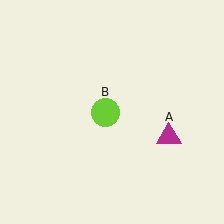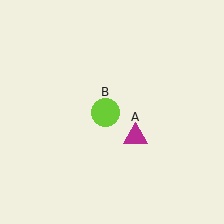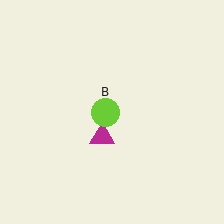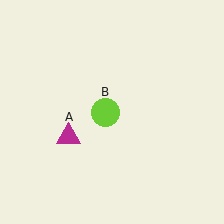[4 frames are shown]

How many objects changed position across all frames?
1 object changed position: magenta triangle (object A).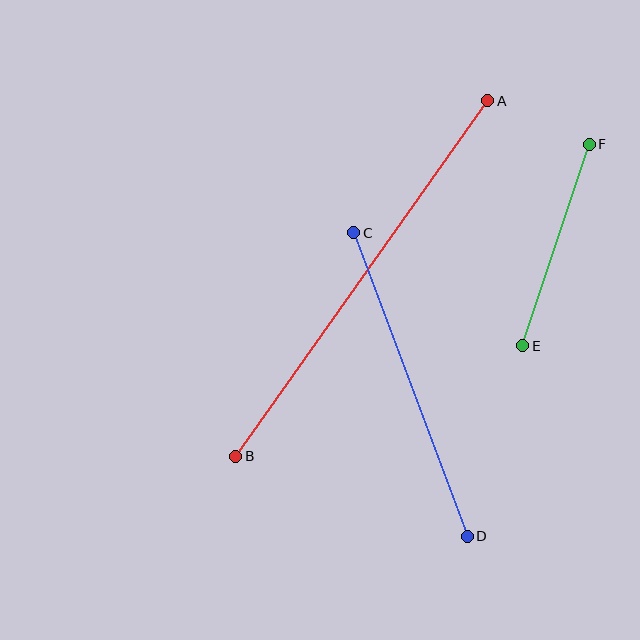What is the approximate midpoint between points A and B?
The midpoint is at approximately (362, 278) pixels.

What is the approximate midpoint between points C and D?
The midpoint is at approximately (410, 384) pixels.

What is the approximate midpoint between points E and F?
The midpoint is at approximately (556, 245) pixels.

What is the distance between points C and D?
The distance is approximately 324 pixels.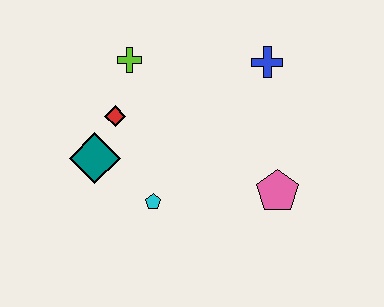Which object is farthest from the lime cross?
The pink pentagon is farthest from the lime cross.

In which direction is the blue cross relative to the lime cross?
The blue cross is to the right of the lime cross.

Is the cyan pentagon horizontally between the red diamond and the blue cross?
Yes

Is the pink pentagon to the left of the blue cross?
No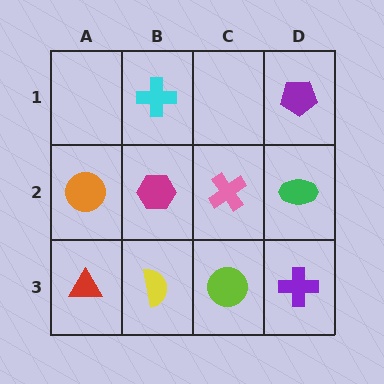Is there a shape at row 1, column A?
No, that cell is empty.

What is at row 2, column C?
A pink cross.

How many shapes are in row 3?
4 shapes.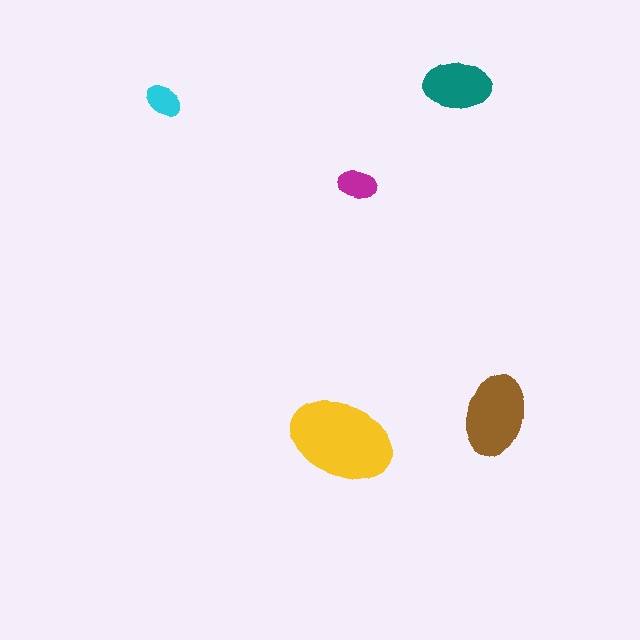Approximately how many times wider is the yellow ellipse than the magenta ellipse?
About 2.5 times wider.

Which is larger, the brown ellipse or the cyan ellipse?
The brown one.